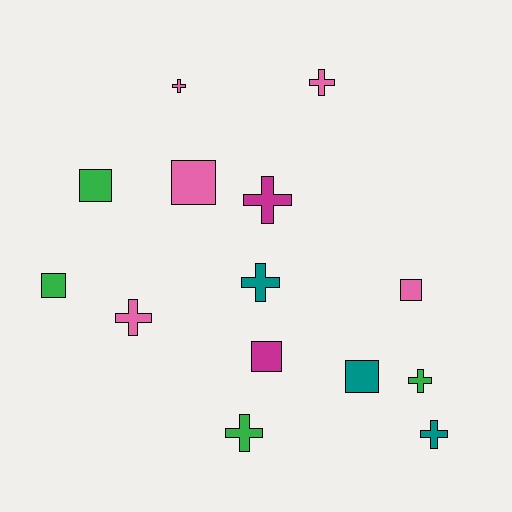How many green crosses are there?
There are 2 green crosses.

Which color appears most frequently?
Pink, with 5 objects.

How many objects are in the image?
There are 14 objects.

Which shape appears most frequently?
Cross, with 8 objects.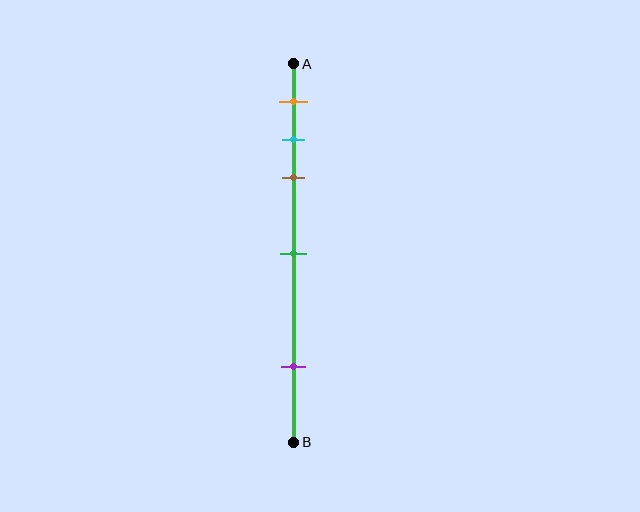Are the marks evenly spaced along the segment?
No, the marks are not evenly spaced.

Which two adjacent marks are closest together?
The cyan and brown marks are the closest adjacent pair.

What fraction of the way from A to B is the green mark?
The green mark is approximately 50% (0.5) of the way from A to B.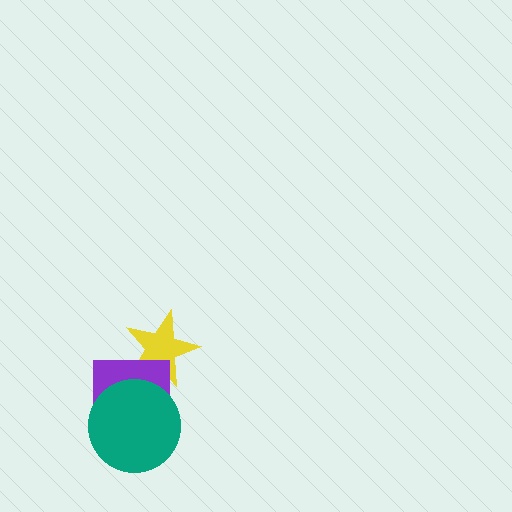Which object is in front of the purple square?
The teal circle is in front of the purple square.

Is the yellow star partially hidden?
Yes, it is partially covered by another shape.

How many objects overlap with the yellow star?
1 object overlaps with the yellow star.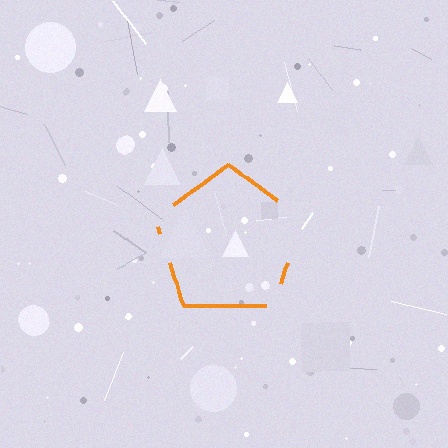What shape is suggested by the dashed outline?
The dashed outline suggests a pentagon.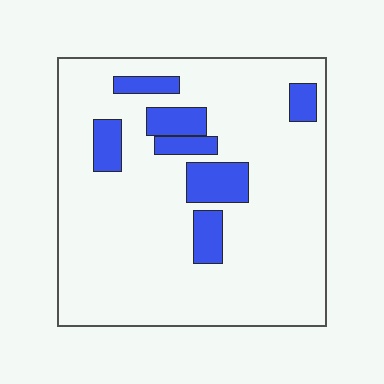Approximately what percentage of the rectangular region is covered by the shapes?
Approximately 15%.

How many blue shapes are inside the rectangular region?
7.